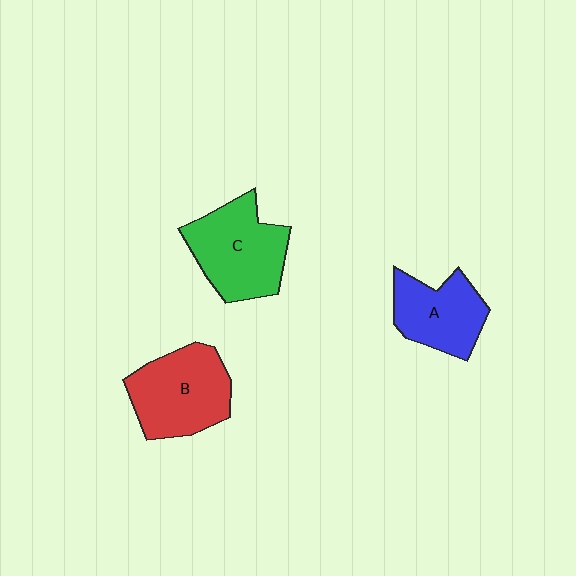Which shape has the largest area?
Shape C (green).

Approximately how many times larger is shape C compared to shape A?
Approximately 1.3 times.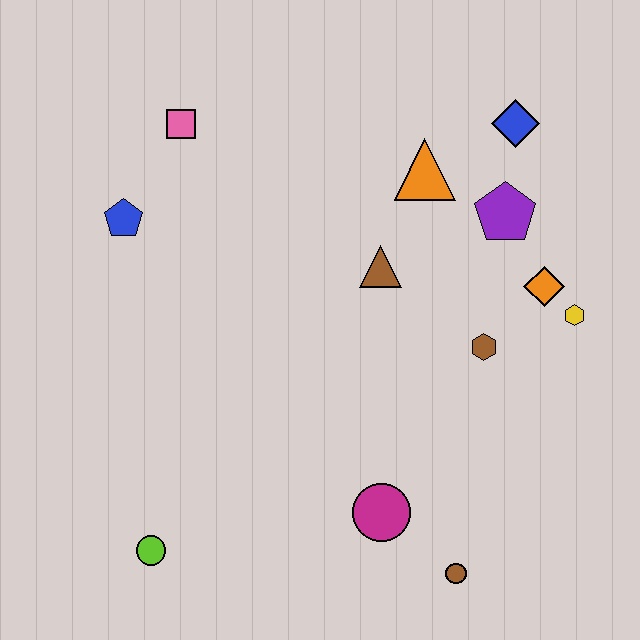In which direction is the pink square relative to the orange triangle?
The pink square is to the left of the orange triangle.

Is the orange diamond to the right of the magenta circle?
Yes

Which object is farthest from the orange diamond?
The lime circle is farthest from the orange diamond.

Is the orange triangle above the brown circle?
Yes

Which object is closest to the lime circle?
The magenta circle is closest to the lime circle.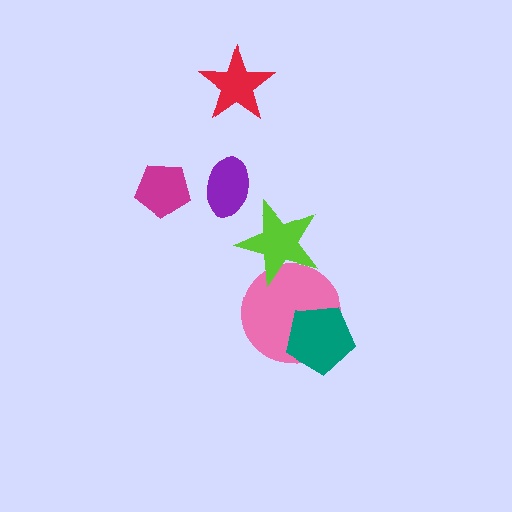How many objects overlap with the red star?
0 objects overlap with the red star.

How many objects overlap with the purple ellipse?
0 objects overlap with the purple ellipse.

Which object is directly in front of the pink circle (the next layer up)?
The teal pentagon is directly in front of the pink circle.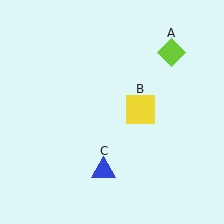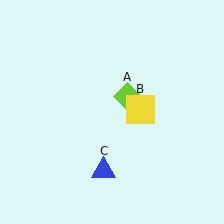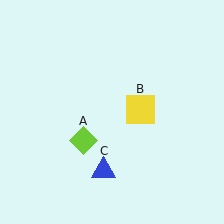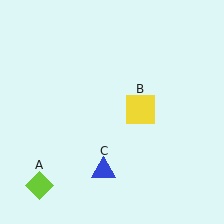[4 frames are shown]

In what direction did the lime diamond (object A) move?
The lime diamond (object A) moved down and to the left.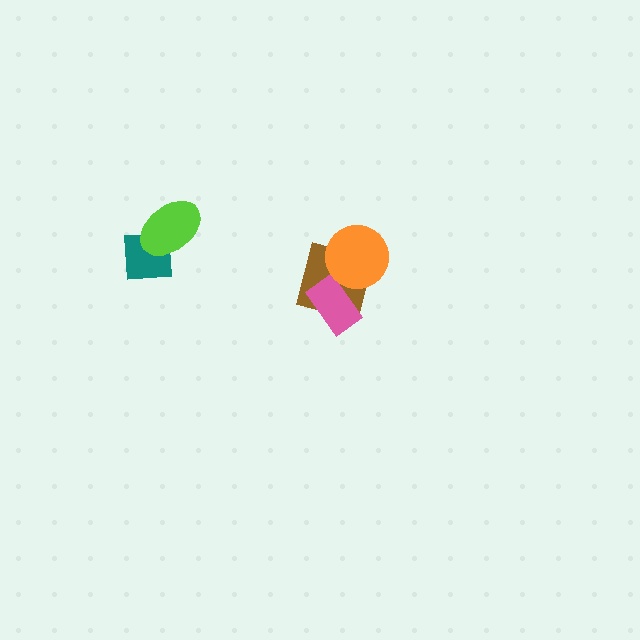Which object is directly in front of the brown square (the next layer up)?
The pink rectangle is directly in front of the brown square.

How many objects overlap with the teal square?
1 object overlaps with the teal square.